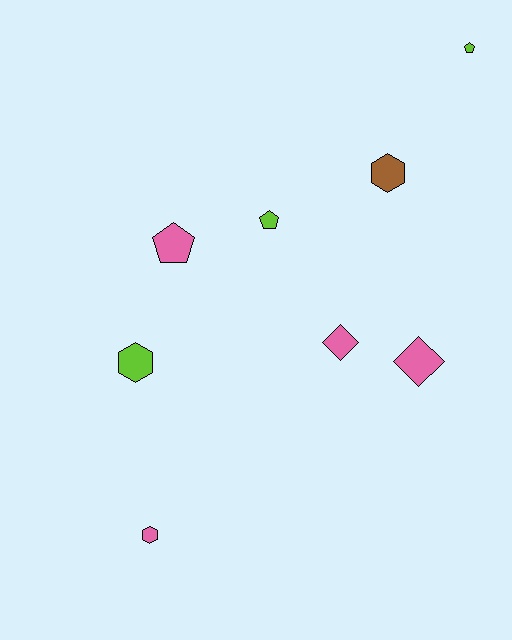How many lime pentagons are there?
There are 2 lime pentagons.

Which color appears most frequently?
Pink, with 4 objects.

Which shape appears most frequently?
Pentagon, with 3 objects.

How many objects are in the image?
There are 8 objects.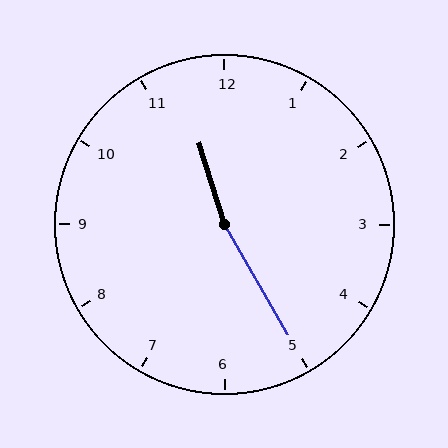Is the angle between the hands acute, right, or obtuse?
It is obtuse.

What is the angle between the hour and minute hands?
Approximately 168 degrees.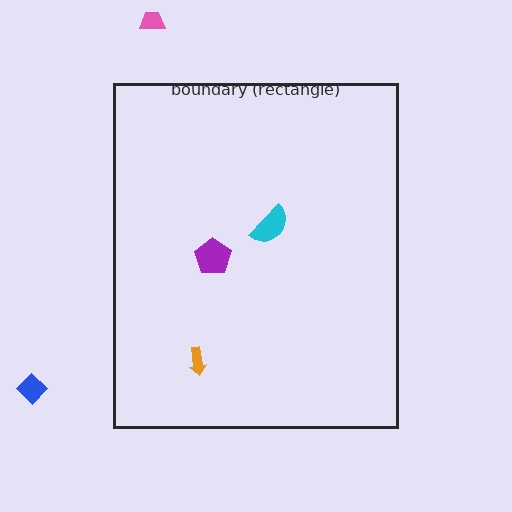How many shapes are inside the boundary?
3 inside, 2 outside.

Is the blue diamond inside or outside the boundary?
Outside.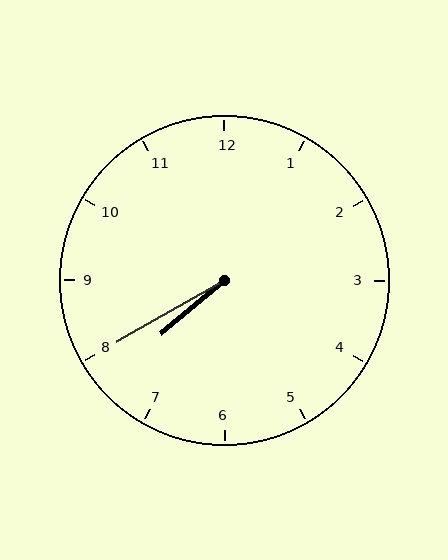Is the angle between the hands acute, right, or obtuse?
It is acute.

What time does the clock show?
7:40.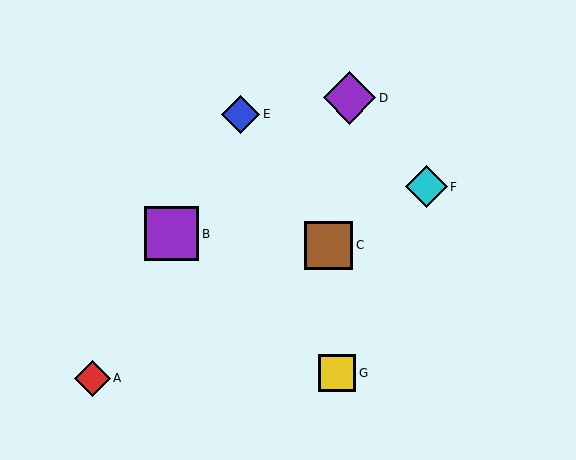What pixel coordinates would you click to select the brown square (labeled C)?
Click at (329, 245) to select the brown square C.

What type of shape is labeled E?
Shape E is a blue diamond.